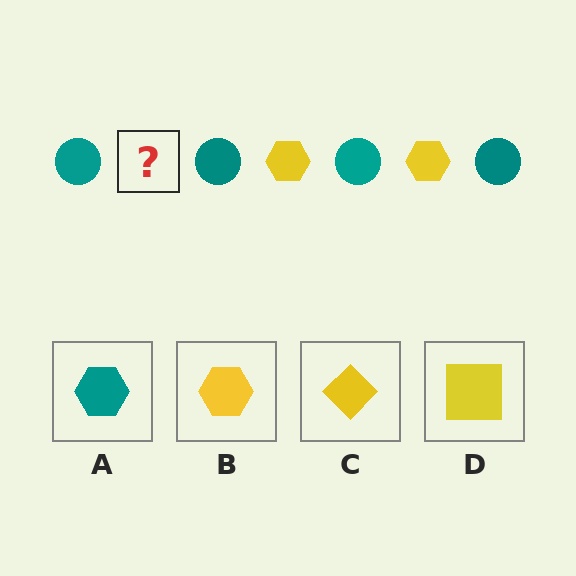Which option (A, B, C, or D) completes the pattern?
B.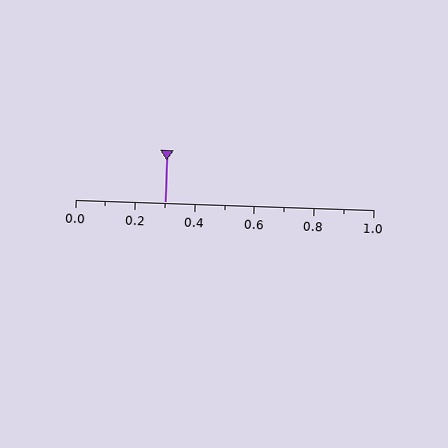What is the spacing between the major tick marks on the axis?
The major ticks are spaced 0.2 apart.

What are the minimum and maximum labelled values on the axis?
The axis runs from 0.0 to 1.0.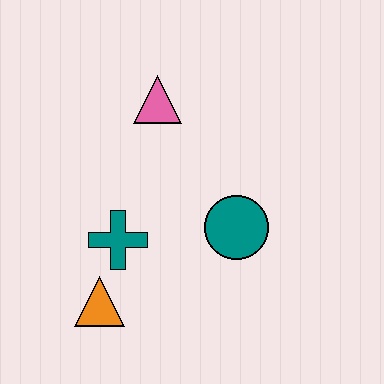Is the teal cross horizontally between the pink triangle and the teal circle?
No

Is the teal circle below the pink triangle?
Yes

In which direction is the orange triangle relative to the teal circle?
The orange triangle is to the left of the teal circle.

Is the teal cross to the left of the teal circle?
Yes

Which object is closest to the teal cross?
The orange triangle is closest to the teal cross.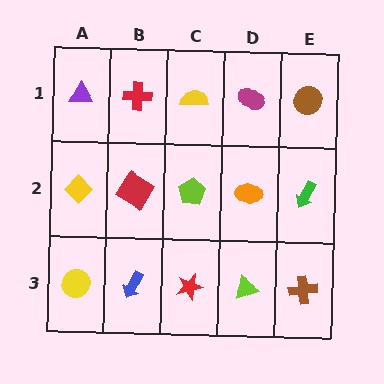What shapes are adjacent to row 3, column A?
A yellow diamond (row 2, column A), a blue arrow (row 3, column B).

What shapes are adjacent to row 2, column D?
A magenta ellipse (row 1, column D), a lime triangle (row 3, column D), a lime pentagon (row 2, column C), a green arrow (row 2, column E).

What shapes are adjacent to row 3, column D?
An orange ellipse (row 2, column D), a red star (row 3, column C), a brown cross (row 3, column E).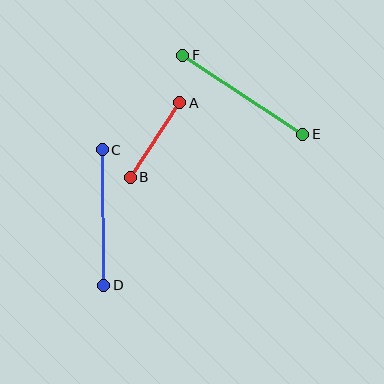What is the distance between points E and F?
The distance is approximately 144 pixels.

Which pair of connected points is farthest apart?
Points E and F are farthest apart.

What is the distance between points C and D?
The distance is approximately 135 pixels.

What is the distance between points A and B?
The distance is approximately 89 pixels.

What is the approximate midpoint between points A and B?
The midpoint is at approximately (155, 140) pixels.